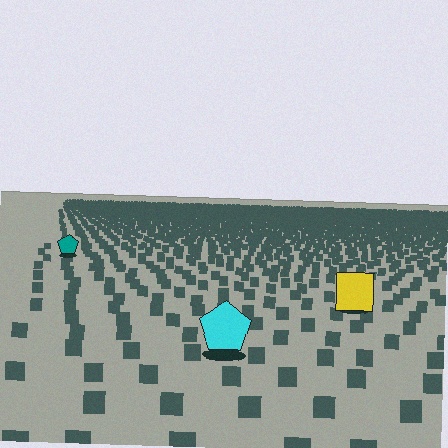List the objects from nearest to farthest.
From nearest to farthest: the cyan pentagon, the yellow square, the teal pentagon.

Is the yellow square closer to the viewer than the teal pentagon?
Yes. The yellow square is closer — you can tell from the texture gradient: the ground texture is coarser near it.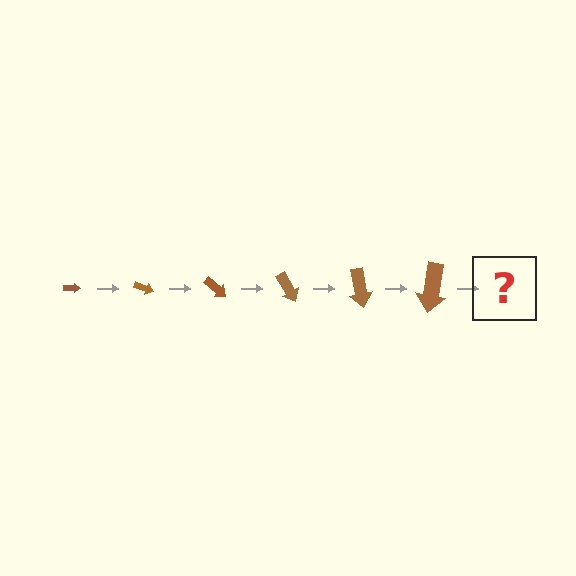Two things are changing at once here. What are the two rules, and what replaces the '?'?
The two rules are that the arrow grows larger each step and it rotates 20 degrees each step. The '?' should be an arrow, larger than the previous one and rotated 120 degrees from the start.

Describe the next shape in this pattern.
It should be an arrow, larger than the previous one and rotated 120 degrees from the start.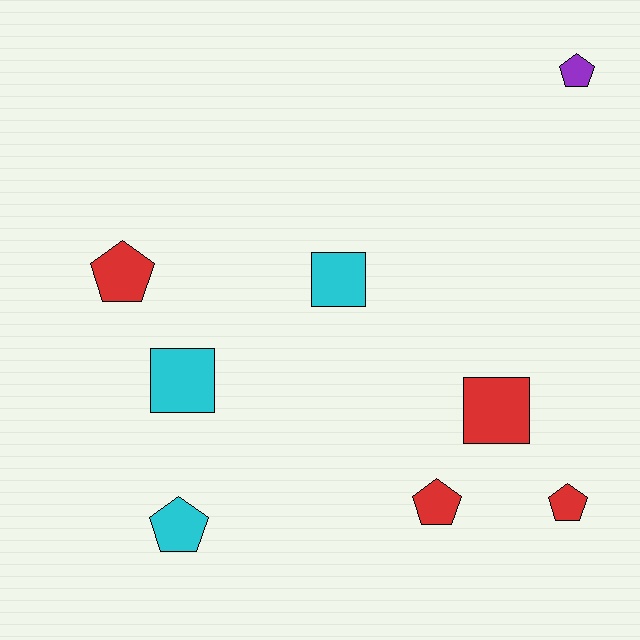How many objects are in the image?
There are 8 objects.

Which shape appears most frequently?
Pentagon, with 5 objects.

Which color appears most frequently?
Red, with 4 objects.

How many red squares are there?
There is 1 red square.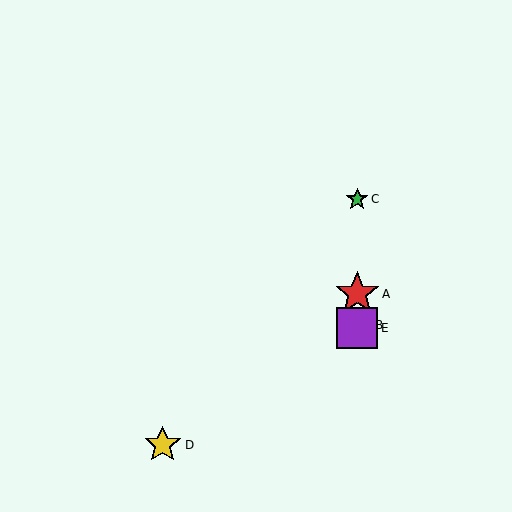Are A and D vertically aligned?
No, A is at x≈357 and D is at x≈163.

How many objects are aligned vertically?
4 objects (A, B, C, E) are aligned vertically.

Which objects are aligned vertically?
Objects A, B, C, E are aligned vertically.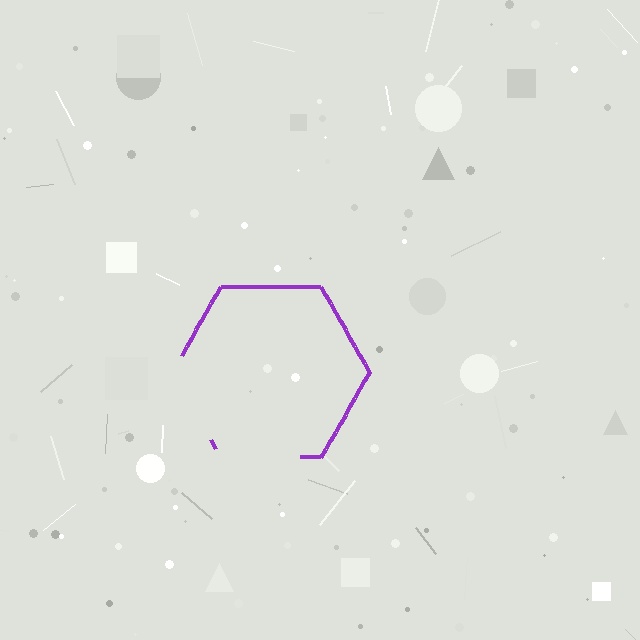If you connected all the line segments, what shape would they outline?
They would outline a hexagon.